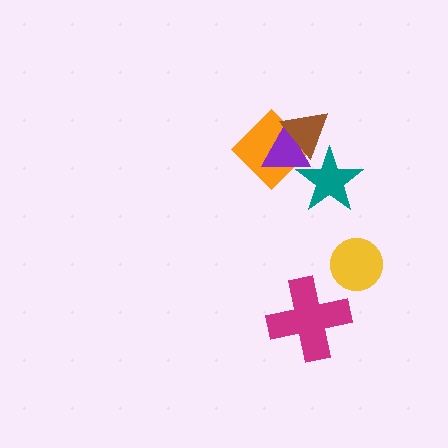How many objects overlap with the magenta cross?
0 objects overlap with the magenta cross.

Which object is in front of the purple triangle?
The brown triangle is in front of the purple triangle.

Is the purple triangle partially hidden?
Yes, it is partially covered by another shape.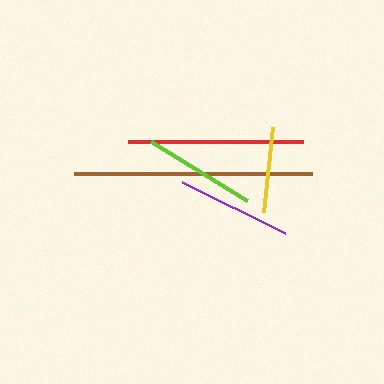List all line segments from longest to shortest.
From longest to shortest: brown, red, purple, lime, yellow.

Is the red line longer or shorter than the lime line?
The red line is longer than the lime line.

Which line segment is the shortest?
The yellow line is the shortest at approximately 86 pixels.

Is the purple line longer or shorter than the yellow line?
The purple line is longer than the yellow line.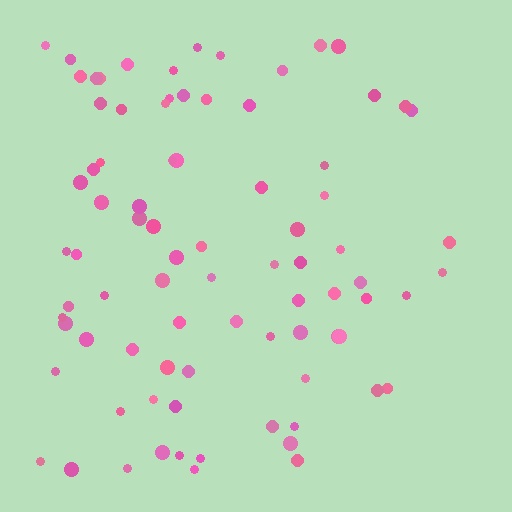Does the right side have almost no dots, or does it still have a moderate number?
Still a moderate number, just noticeably fewer than the left.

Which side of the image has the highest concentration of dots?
The left.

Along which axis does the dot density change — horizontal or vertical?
Horizontal.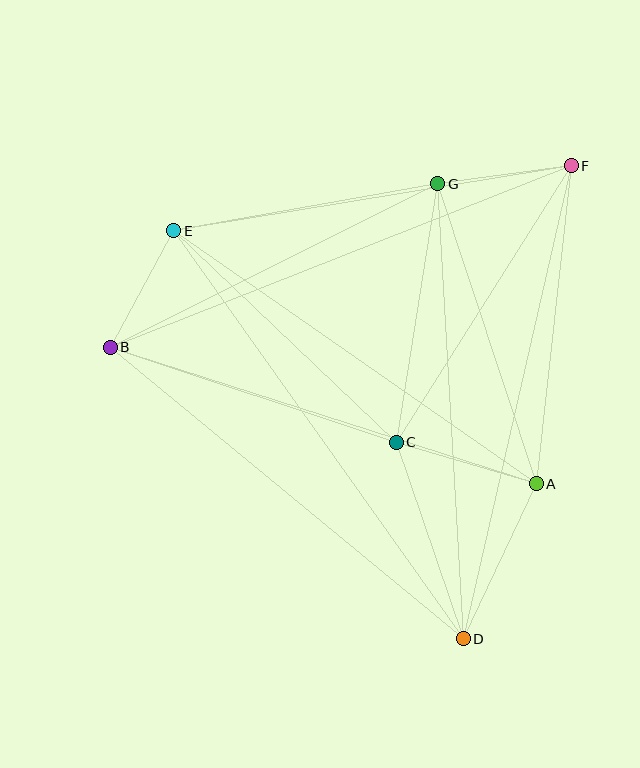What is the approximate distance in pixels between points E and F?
The distance between E and F is approximately 403 pixels.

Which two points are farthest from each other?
Points D and E are farthest from each other.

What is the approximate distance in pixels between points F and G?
The distance between F and G is approximately 135 pixels.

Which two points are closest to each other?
Points B and E are closest to each other.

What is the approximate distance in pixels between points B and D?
The distance between B and D is approximately 458 pixels.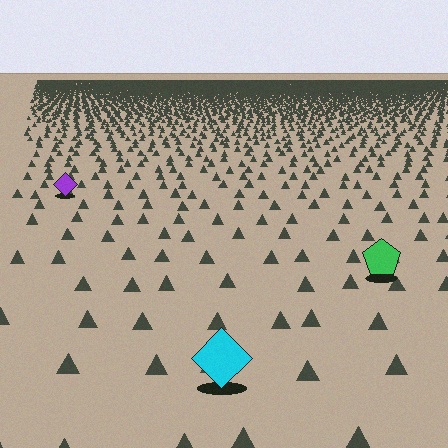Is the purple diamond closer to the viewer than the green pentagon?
No. The green pentagon is closer — you can tell from the texture gradient: the ground texture is coarser near it.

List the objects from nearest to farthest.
From nearest to farthest: the cyan diamond, the green pentagon, the purple diamond.